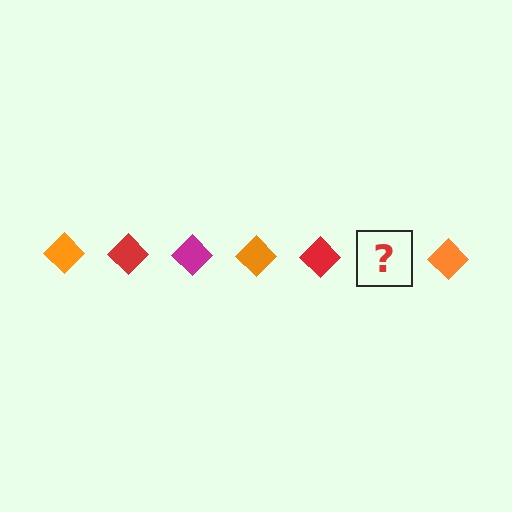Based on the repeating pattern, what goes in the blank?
The blank should be a magenta diamond.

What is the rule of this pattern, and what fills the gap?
The rule is that the pattern cycles through orange, red, magenta diamonds. The gap should be filled with a magenta diamond.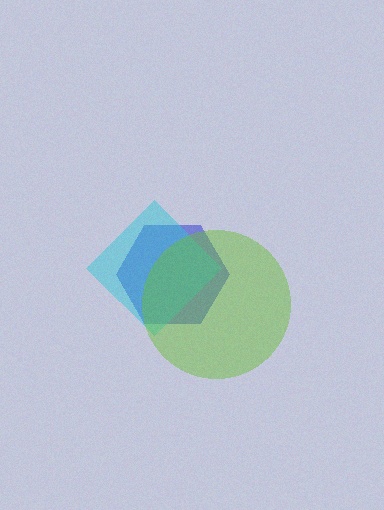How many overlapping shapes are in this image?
There are 3 overlapping shapes in the image.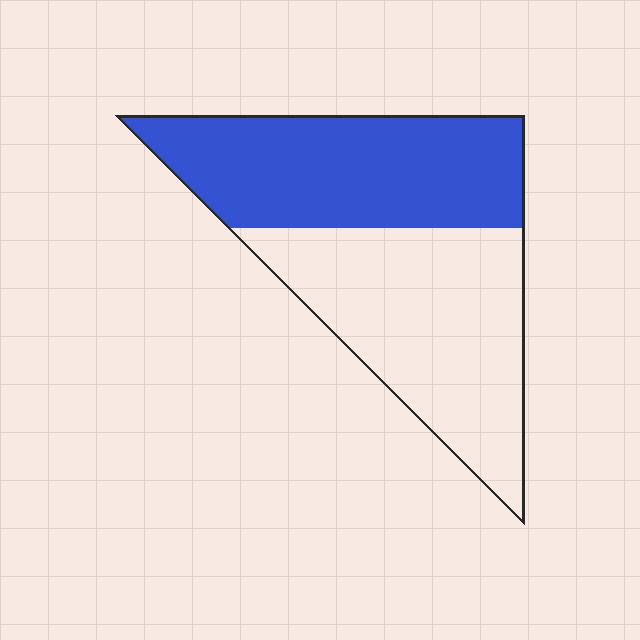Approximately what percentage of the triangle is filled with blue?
Approximately 45%.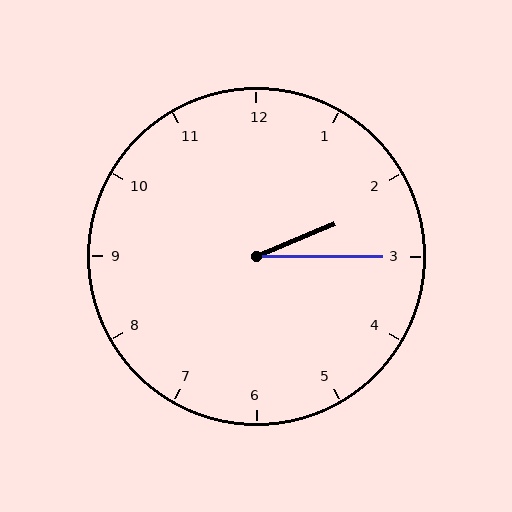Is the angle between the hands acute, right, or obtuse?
It is acute.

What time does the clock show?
2:15.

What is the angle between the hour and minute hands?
Approximately 22 degrees.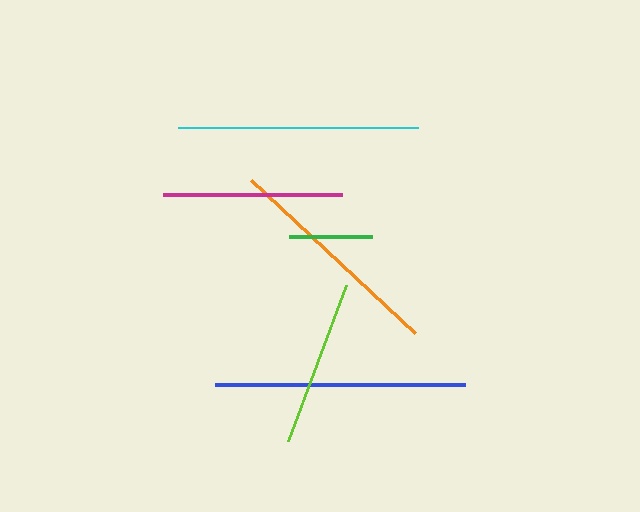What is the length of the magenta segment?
The magenta segment is approximately 179 pixels long.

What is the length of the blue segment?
The blue segment is approximately 250 pixels long.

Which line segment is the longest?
The blue line is the longest at approximately 250 pixels.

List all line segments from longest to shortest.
From longest to shortest: blue, cyan, orange, magenta, lime, green.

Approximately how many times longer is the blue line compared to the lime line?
The blue line is approximately 1.5 times the length of the lime line.